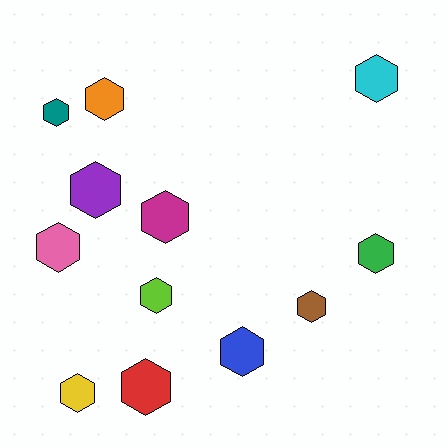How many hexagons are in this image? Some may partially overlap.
There are 12 hexagons.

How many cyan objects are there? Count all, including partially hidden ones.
There is 1 cyan object.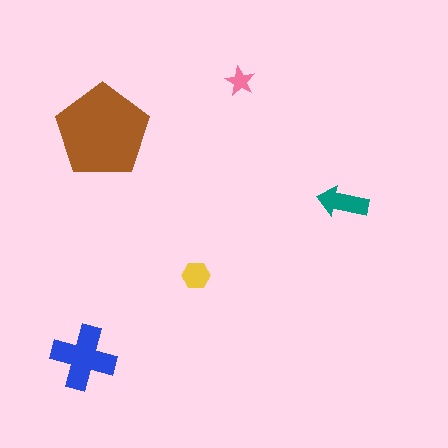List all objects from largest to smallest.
The brown pentagon, the blue cross, the teal arrow, the yellow hexagon, the pink star.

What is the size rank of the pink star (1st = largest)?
5th.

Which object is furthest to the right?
The teal arrow is rightmost.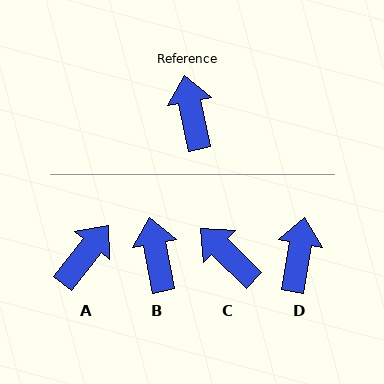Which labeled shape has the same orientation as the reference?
B.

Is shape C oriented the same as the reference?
No, it is off by about 34 degrees.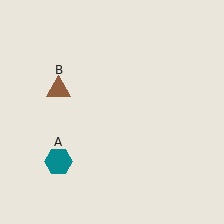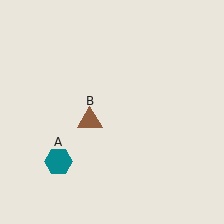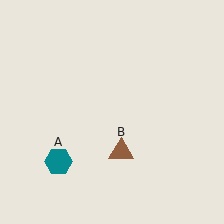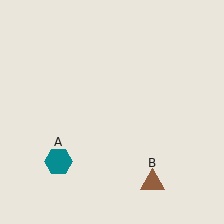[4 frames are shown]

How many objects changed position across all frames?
1 object changed position: brown triangle (object B).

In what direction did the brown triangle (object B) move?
The brown triangle (object B) moved down and to the right.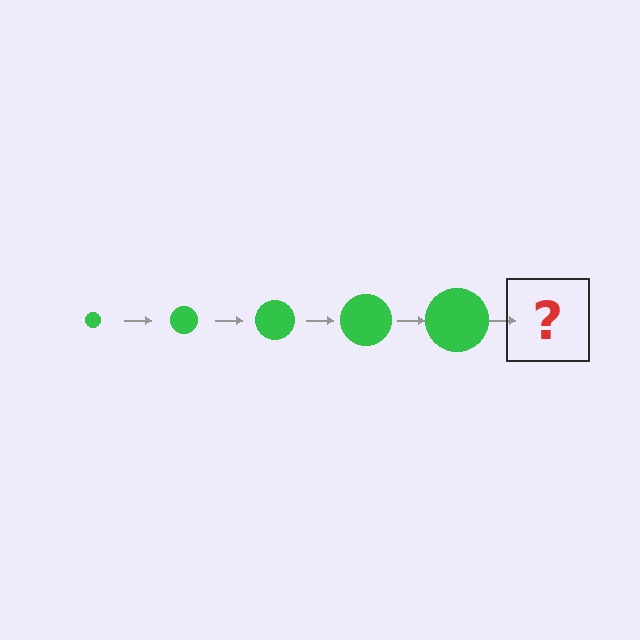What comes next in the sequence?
The next element should be a green circle, larger than the previous one.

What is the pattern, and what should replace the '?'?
The pattern is that the circle gets progressively larger each step. The '?' should be a green circle, larger than the previous one.